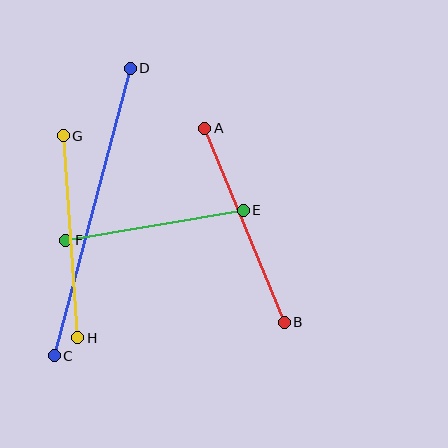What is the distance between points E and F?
The distance is approximately 181 pixels.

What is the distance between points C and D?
The distance is approximately 297 pixels.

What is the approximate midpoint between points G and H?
The midpoint is at approximately (70, 237) pixels.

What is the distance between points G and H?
The distance is approximately 202 pixels.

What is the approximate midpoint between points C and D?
The midpoint is at approximately (92, 212) pixels.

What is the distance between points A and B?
The distance is approximately 209 pixels.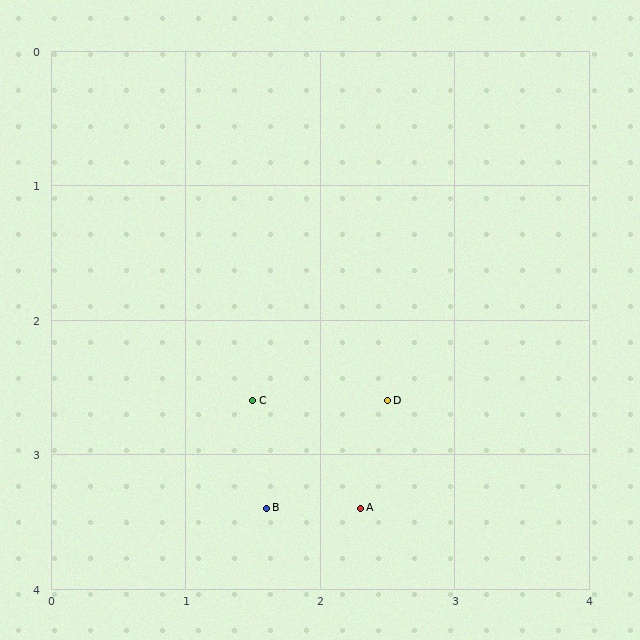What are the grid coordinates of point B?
Point B is at approximately (1.6, 3.4).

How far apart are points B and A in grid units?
Points B and A are about 0.7 grid units apart.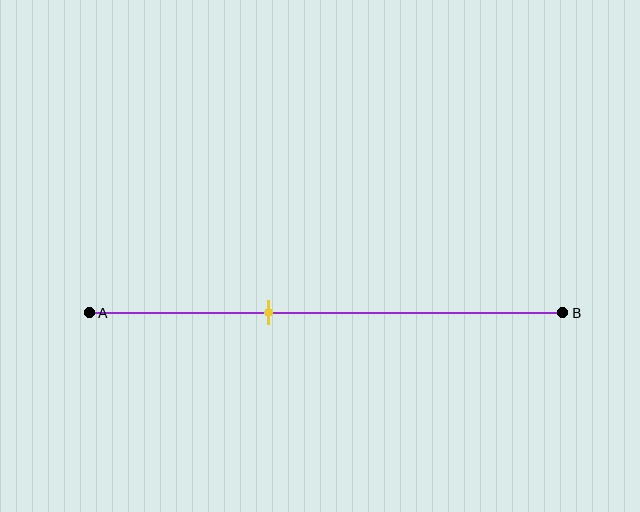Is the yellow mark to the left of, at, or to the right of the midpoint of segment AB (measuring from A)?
The yellow mark is to the left of the midpoint of segment AB.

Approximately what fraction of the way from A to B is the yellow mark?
The yellow mark is approximately 40% of the way from A to B.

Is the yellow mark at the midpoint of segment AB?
No, the mark is at about 40% from A, not at the 50% midpoint.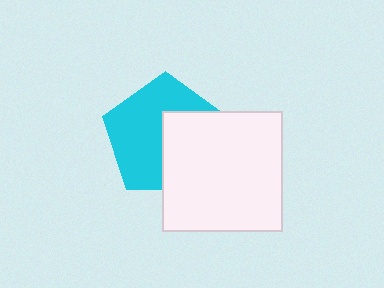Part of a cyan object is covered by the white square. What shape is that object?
It is a pentagon.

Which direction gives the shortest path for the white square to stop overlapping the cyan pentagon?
Moving toward the lower-right gives the shortest separation.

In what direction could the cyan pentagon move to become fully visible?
The cyan pentagon could move toward the upper-left. That would shift it out from behind the white square entirely.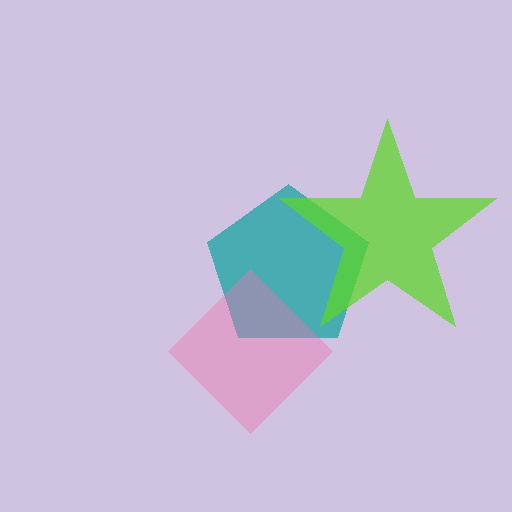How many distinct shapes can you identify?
There are 3 distinct shapes: a teal pentagon, a lime star, a pink diamond.